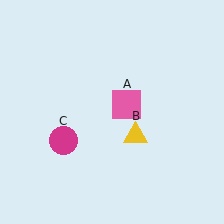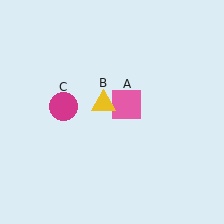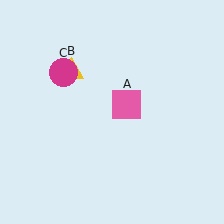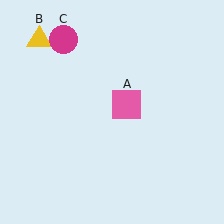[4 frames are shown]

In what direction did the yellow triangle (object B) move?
The yellow triangle (object B) moved up and to the left.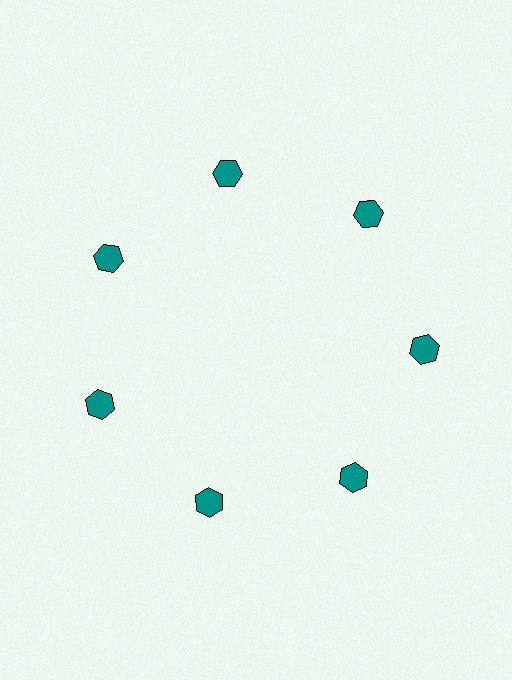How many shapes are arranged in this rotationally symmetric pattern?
There are 7 shapes, arranged in 7 groups of 1.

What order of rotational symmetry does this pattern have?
This pattern has 7-fold rotational symmetry.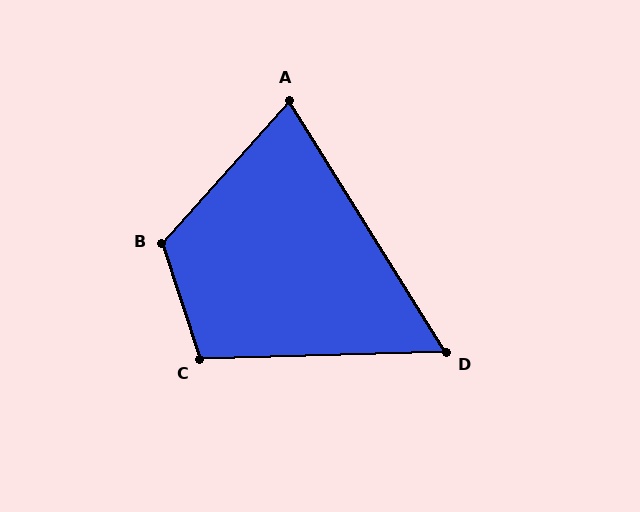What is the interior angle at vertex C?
Approximately 106 degrees (obtuse).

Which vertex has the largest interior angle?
B, at approximately 120 degrees.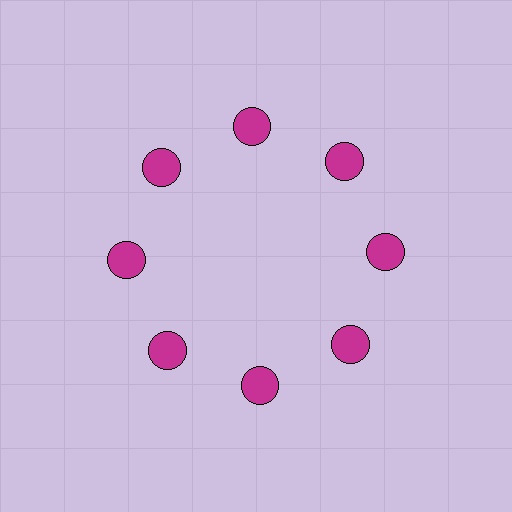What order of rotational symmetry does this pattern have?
This pattern has 8-fold rotational symmetry.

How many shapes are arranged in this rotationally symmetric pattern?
There are 8 shapes, arranged in 8 groups of 1.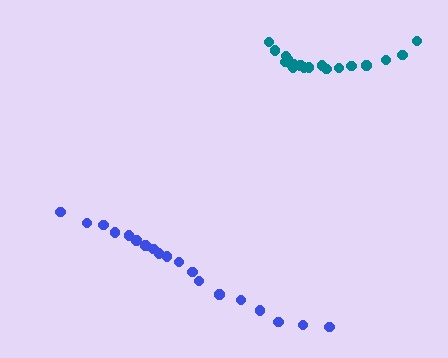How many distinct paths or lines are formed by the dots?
There are 2 distinct paths.